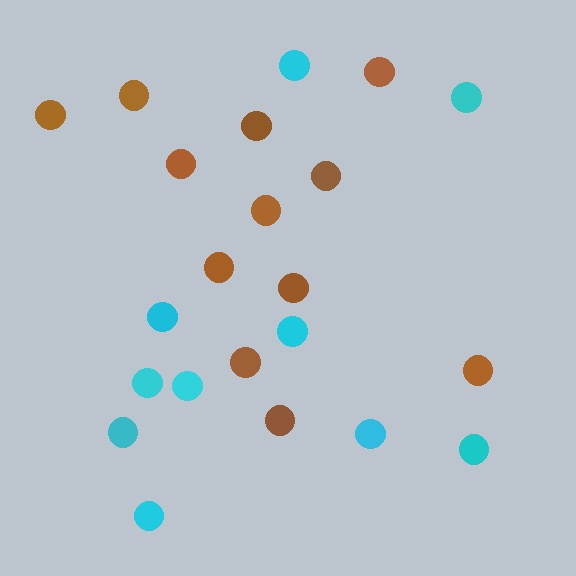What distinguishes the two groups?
There are 2 groups: one group of cyan circles (10) and one group of brown circles (12).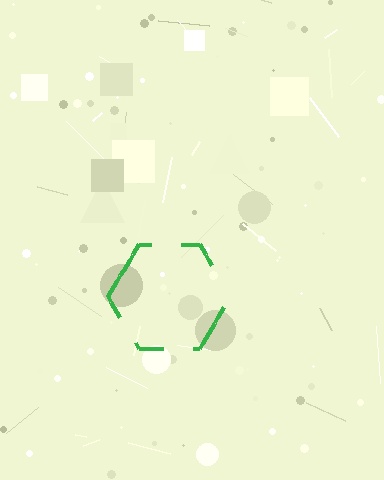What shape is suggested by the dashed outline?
The dashed outline suggests a hexagon.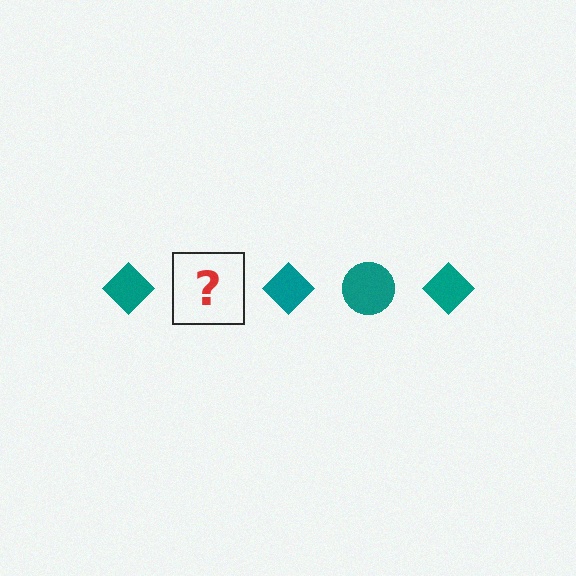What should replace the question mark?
The question mark should be replaced with a teal circle.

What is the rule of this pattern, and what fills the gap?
The rule is that the pattern cycles through diamond, circle shapes in teal. The gap should be filled with a teal circle.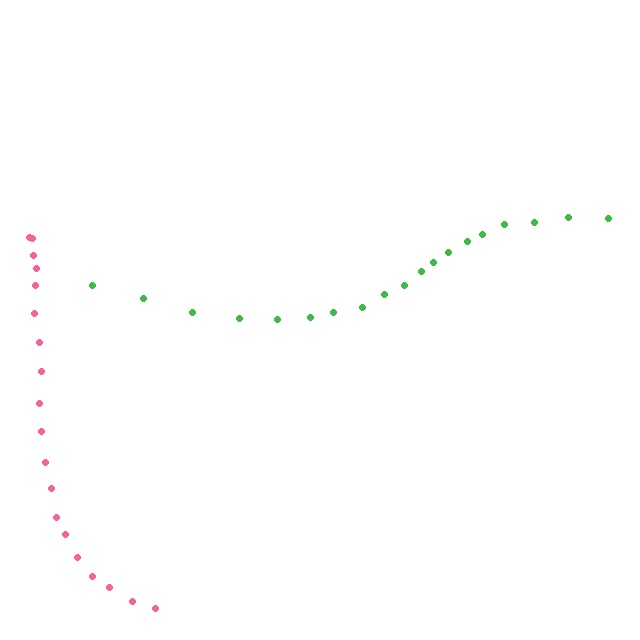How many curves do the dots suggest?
There are 2 distinct paths.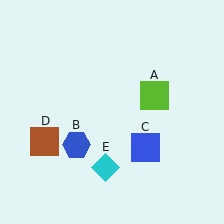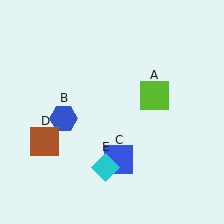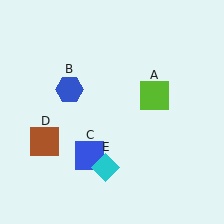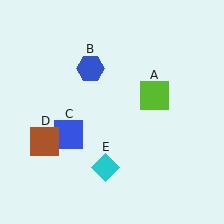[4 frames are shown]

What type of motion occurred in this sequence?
The blue hexagon (object B), blue square (object C) rotated clockwise around the center of the scene.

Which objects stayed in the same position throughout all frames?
Lime square (object A) and brown square (object D) and cyan diamond (object E) remained stationary.